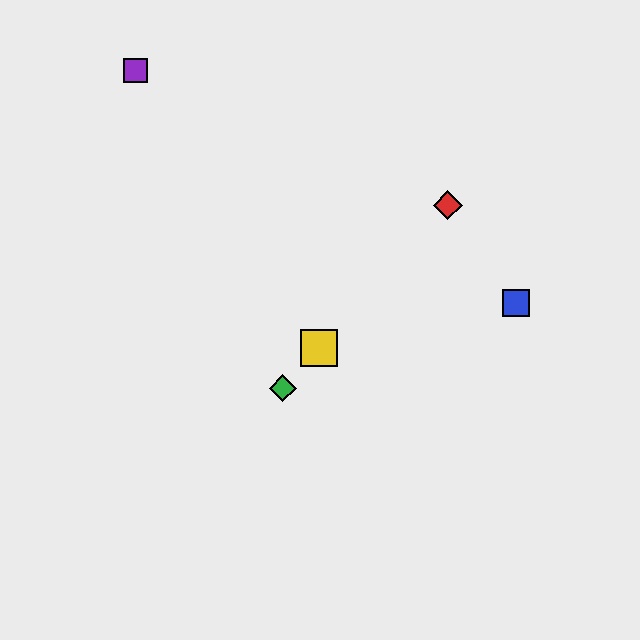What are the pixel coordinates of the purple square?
The purple square is at (136, 70).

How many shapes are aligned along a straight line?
3 shapes (the red diamond, the green diamond, the yellow square) are aligned along a straight line.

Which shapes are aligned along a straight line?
The red diamond, the green diamond, the yellow square are aligned along a straight line.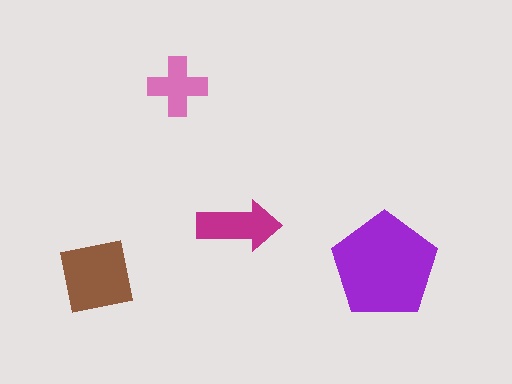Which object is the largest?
The purple pentagon.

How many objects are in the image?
There are 4 objects in the image.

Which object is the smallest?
The pink cross.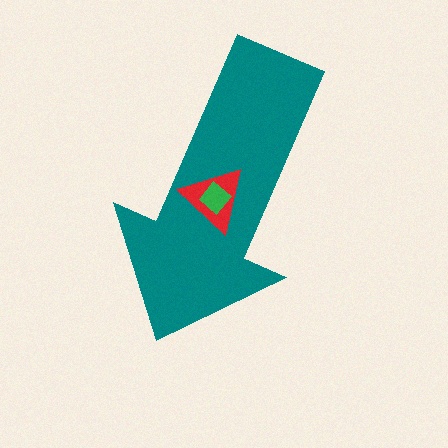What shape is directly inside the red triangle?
The green diamond.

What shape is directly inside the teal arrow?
The red triangle.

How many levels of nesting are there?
3.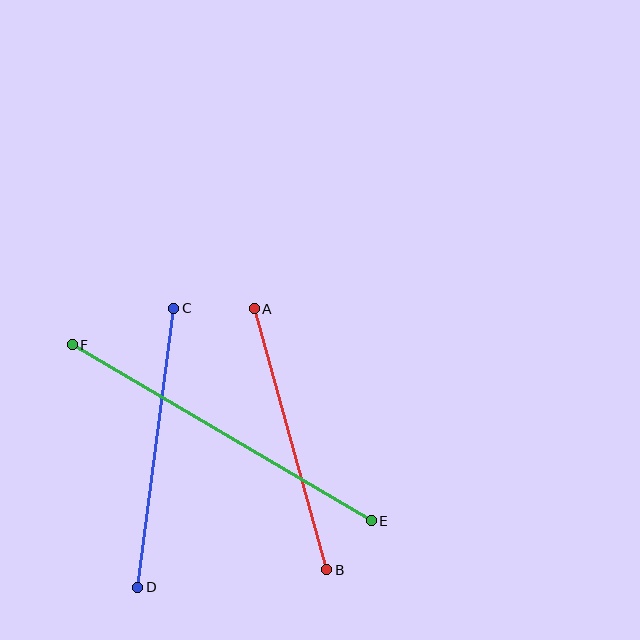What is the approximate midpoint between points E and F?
The midpoint is at approximately (222, 433) pixels.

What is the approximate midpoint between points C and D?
The midpoint is at approximately (156, 448) pixels.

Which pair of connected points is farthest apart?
Points E and F are farthest apart.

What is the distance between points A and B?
The distance is approximately 271 pixels.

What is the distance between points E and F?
The distance is approximately 347 pixels.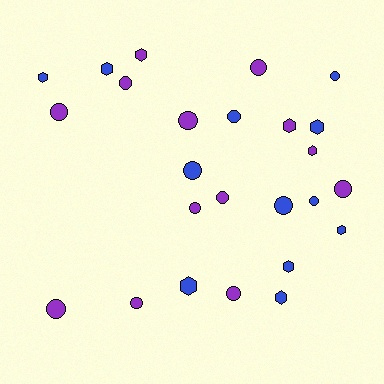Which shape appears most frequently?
Circle, with 15 objects.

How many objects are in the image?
There are 25 objects.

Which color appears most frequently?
Purple, with 13 objects.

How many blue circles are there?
There are 5 blue circles.